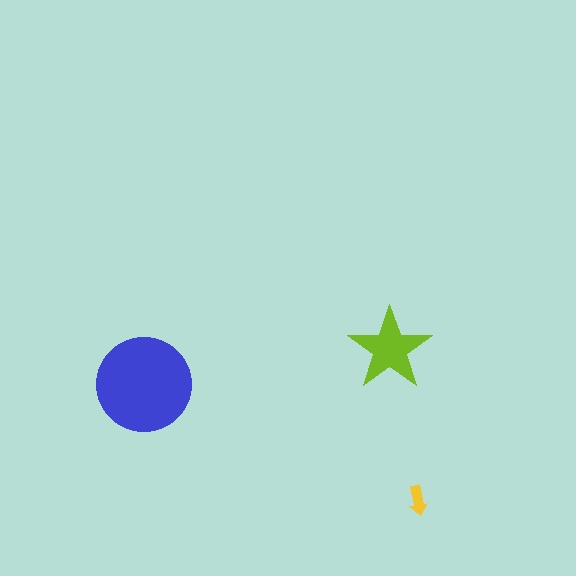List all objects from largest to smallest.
The blue circle, the lime star, the yellow arrow.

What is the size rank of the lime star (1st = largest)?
2nd.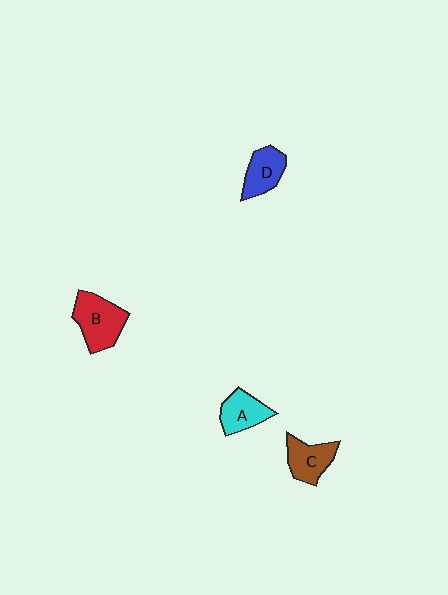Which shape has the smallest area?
Shape A (cyan).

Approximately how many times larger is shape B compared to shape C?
Approximately 1.4 times.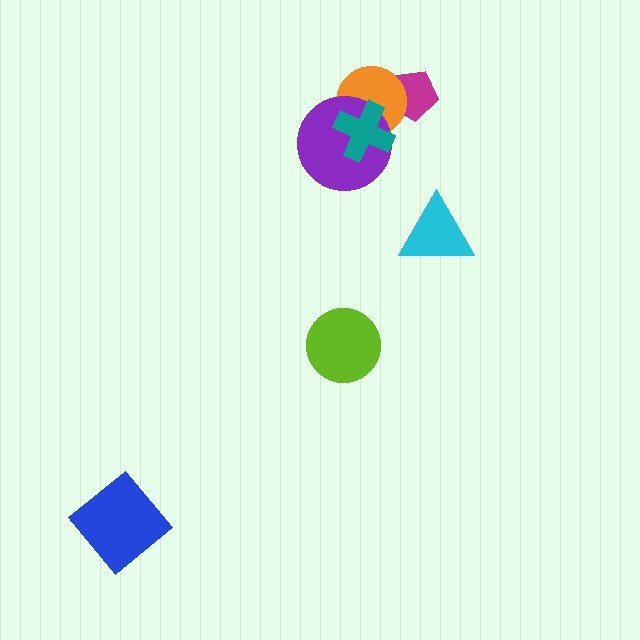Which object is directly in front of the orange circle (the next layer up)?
The purple circle is directly in front of the orange circle.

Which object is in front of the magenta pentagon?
The orange circle is in front of the magenta pentagon.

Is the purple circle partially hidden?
Yes, it is partially covered by another shape.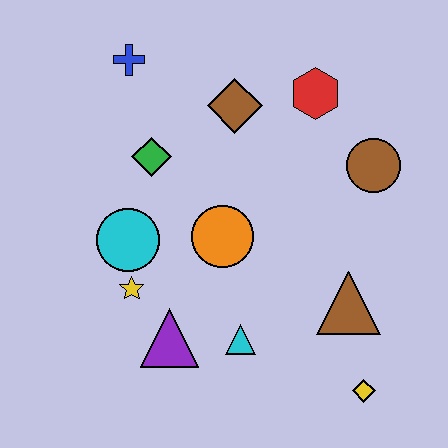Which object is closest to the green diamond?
The cyan circle is closest to the green diamond.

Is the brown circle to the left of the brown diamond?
No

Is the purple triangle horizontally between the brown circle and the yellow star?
Yes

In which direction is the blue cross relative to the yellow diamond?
The blue cross is above the yellow diamond.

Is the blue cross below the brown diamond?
No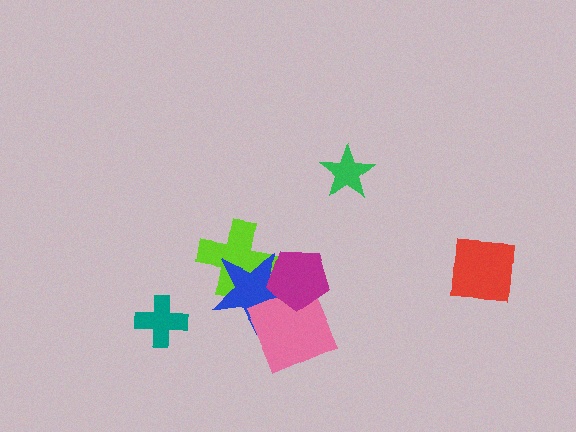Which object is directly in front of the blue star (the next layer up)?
The pink diamond is directly in front of the blue star.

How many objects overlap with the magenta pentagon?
2 objects overlap with the magenta pentagon.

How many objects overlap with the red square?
0 objects overlap with the red square.